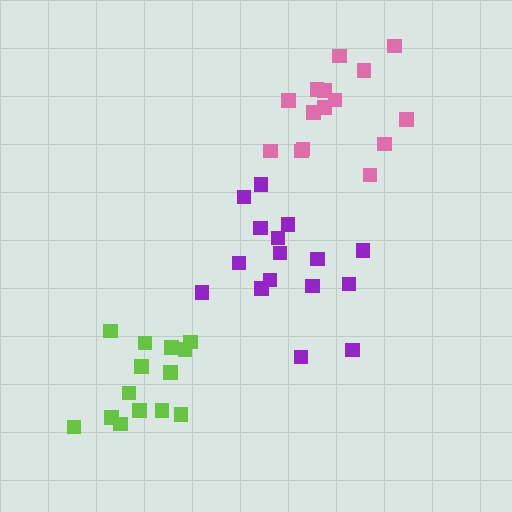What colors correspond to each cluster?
The clusters are colored: pink, purple, lime.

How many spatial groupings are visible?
There are 3 spatial groupings.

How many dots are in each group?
Group 1: 15 dots, Group 2: 16 dots, Group 3: 14 dots (45 total).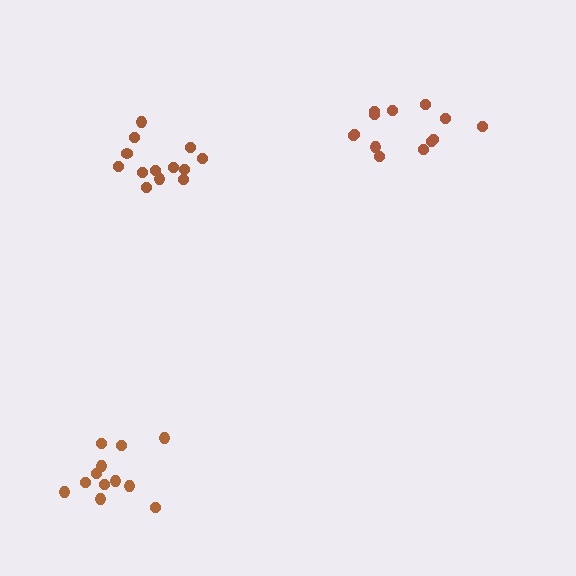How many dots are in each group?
Group 1: 12 dots, Group 2: 13 dots, Group 3: 13 dots (38 total).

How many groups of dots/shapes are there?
There are 3 groups.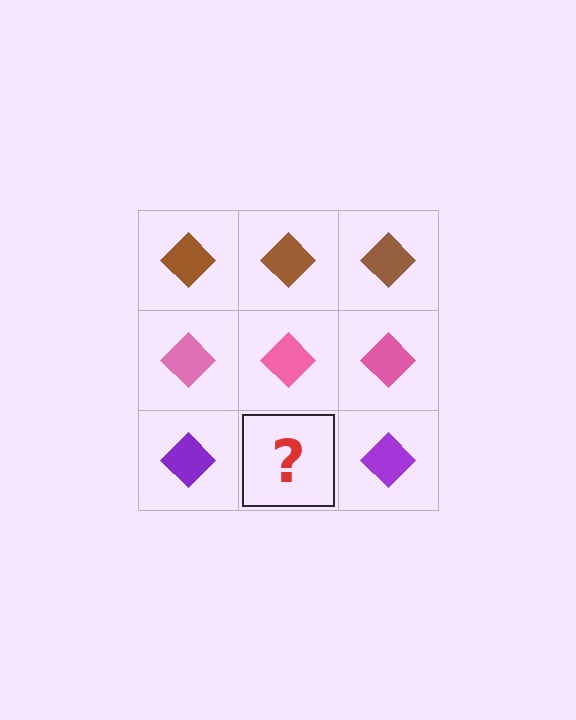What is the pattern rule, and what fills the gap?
The rule is that each row has a consistent color. The gap should be filled with a purple diamond.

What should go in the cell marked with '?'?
The missing cell should contain a purple diamond.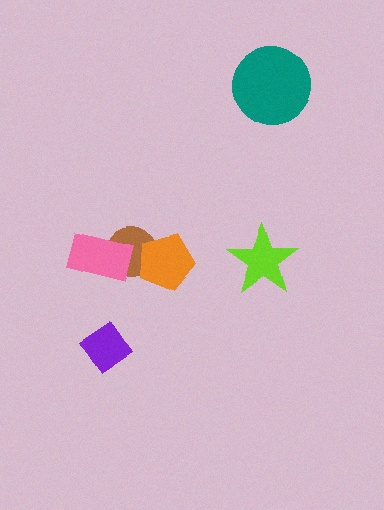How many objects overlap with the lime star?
0 objects overlap with the lime star.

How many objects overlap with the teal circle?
0 objects overlap with the teal circle.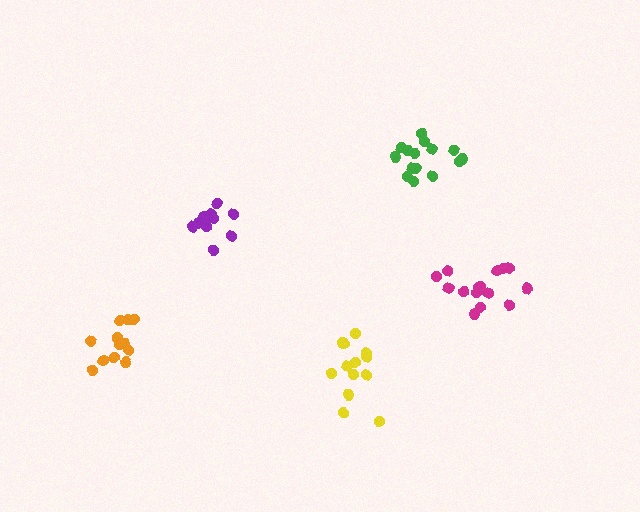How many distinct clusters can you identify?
There are 5 distinct clusters.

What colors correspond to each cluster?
The clusters are colored: magenta, yellow, orange, purple, green.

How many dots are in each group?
Group 1: 15 dots, Group 2: 13 dots, Group 3: 12 dots, Group 4: 10 dots, Group 5: 15 dots (65 total).